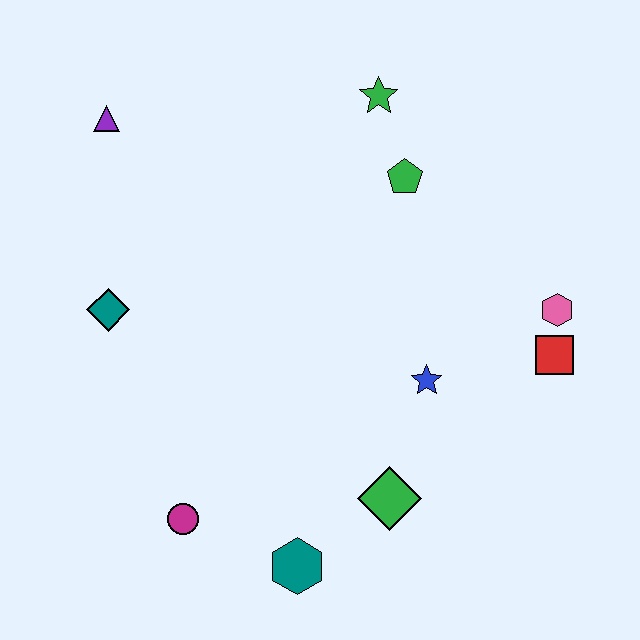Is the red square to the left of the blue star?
No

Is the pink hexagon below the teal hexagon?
No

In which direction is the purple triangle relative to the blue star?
The purple triangle is to the left of the blue star.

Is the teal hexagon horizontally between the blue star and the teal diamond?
Yes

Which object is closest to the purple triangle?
The teal diamond is closest to the purple triangle.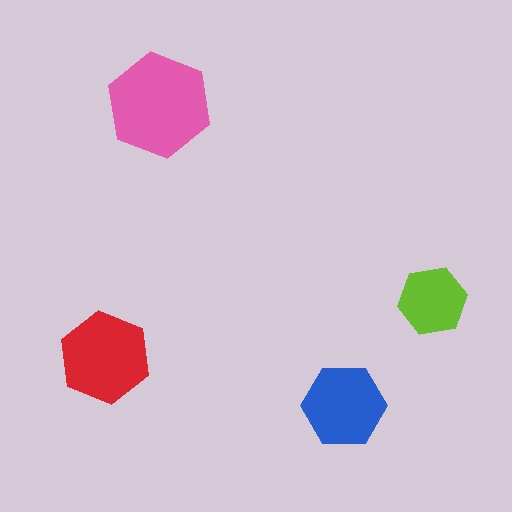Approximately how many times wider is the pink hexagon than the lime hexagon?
About 1.5 times wider.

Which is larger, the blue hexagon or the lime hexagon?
The blue one.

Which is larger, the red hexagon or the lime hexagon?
The red one.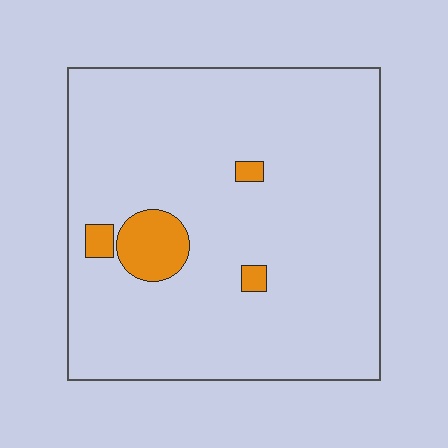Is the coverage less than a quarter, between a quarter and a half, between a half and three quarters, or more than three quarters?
Less than a quarter.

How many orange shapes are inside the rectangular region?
4.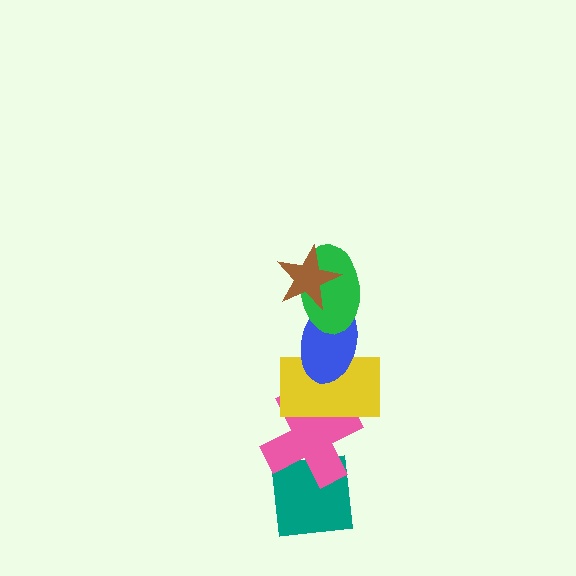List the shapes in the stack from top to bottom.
From top to bottom: the brown star, the green ellipse, the blue ellipse, the yellow rectangle, the pink cross, the teal square.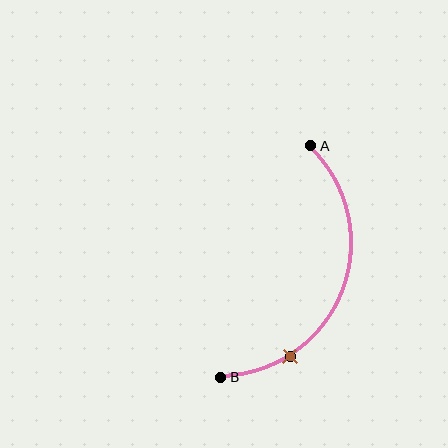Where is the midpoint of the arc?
The arc midpoint is the point on the curve farthest from the straight line joining A and B. It sits to the right of that line.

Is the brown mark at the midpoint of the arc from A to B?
No. The brown mark lies on the arc but is closer to endpoint B. The arc midpoint would be at the point on the curve equidistant along the arc from both A and B.